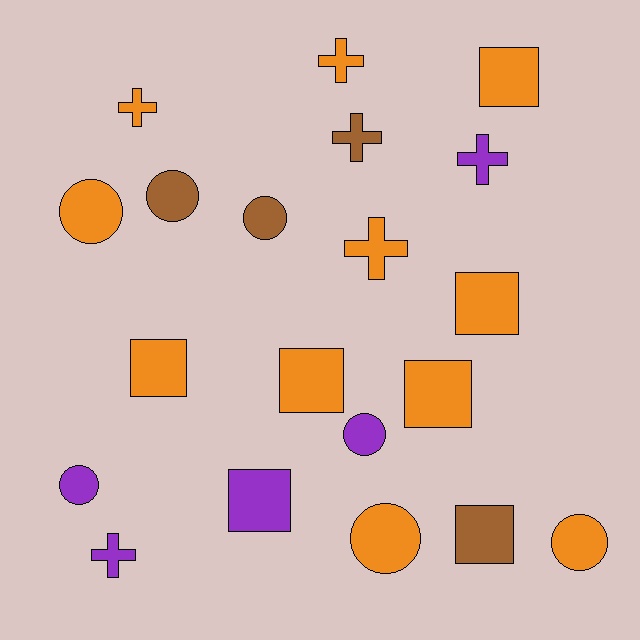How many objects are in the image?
There are 20 objects.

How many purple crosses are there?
There are 2 purple crosses.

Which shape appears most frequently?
Square, with 7 objects.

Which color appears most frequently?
Orange, with 11 objects.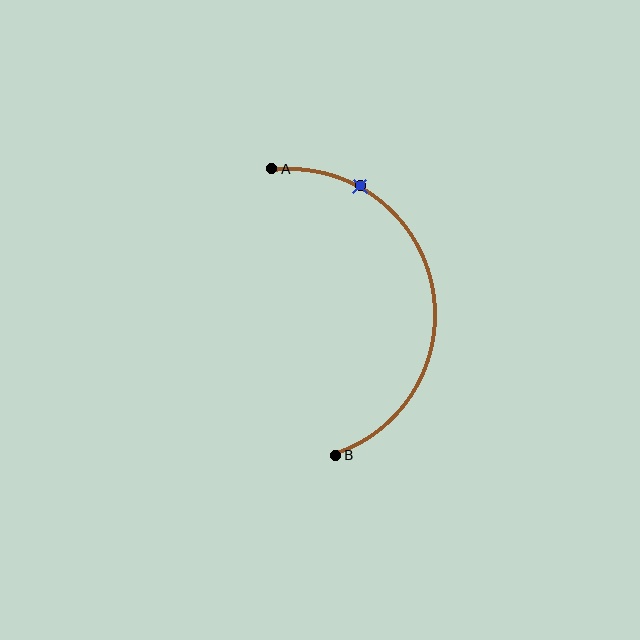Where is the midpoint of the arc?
The arc midpoint is the point on the curve farthest from the straight line joining A and B. It sits to the right of that line.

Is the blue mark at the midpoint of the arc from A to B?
No. The blue mark lies on the arc but is closer to endpoint A. The arc midpoint would be at the point on the curve equidistant along the arc from both A and B.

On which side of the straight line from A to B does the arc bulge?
The arc bulges to the right of the straight line connecting A and B.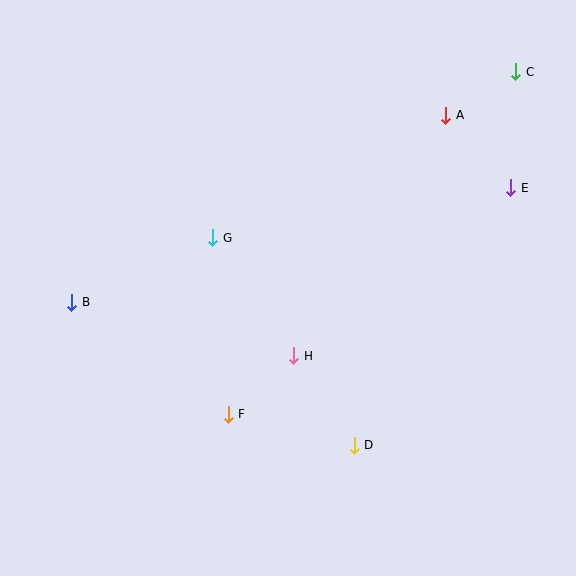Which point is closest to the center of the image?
Point H at (294, 356) is closest to the center.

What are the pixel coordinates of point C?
Point C is at (516, 72).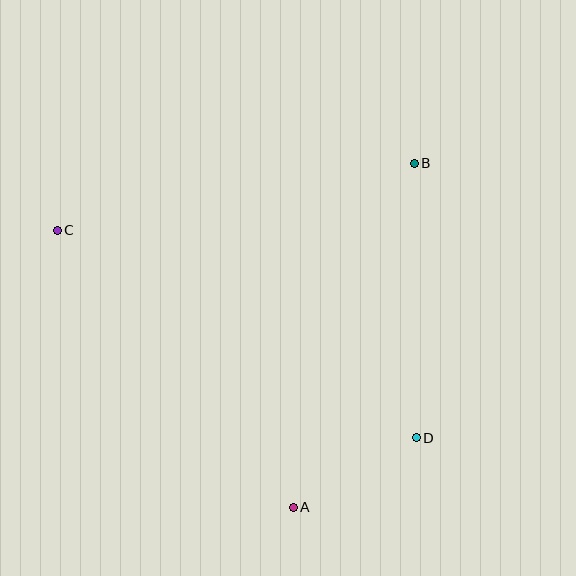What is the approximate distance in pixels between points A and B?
The distance between A and B is approximately 365 pixels.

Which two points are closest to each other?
Points A and D are closest to each other.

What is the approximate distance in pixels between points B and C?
The distance between B and C is approximately 364 pixels.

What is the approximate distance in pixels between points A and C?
The distance between A and C is approximately 364 pixels.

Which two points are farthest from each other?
Points C and D are farthest from each other.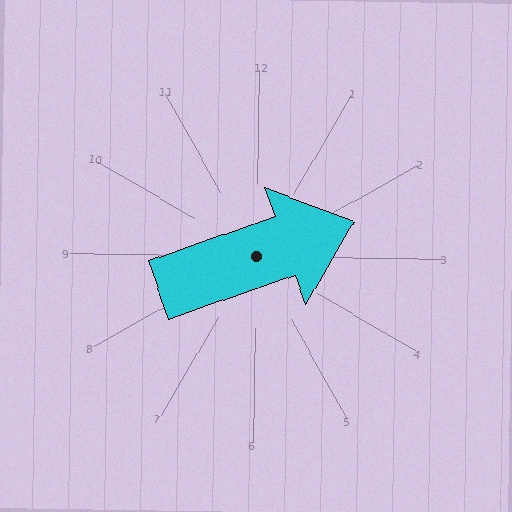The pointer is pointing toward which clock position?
Roughly 2 o'clock.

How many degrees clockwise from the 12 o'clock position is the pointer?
Approximately 70 degrees.